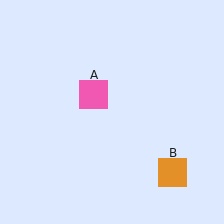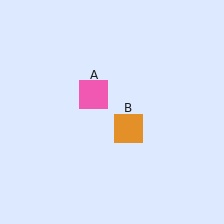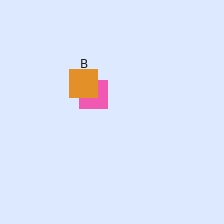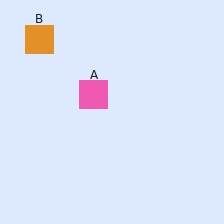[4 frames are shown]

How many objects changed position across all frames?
1 object changed position: orange square (object B).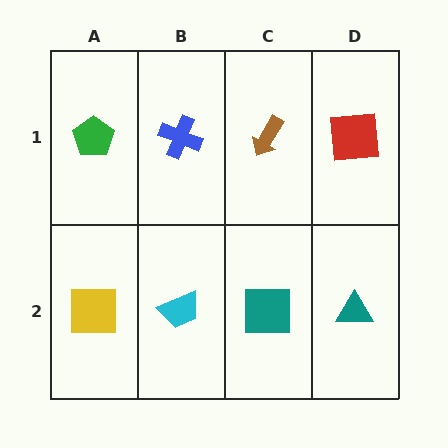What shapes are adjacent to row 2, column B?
A blue cross (row 1, column B), a yellow square (row 2, column A), a teal square (row 2, column C).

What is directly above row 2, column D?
A red square.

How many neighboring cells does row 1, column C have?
3.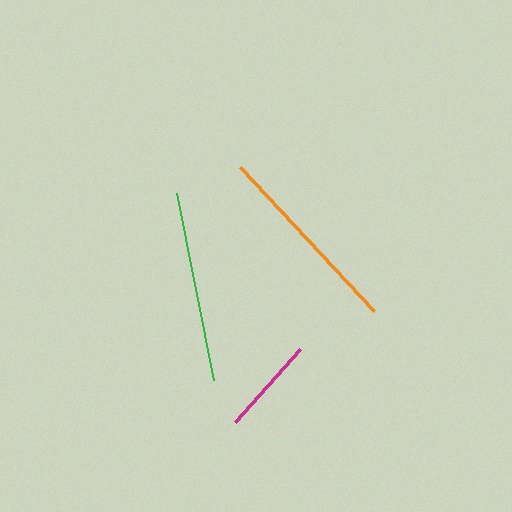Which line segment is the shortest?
The magenta line is the shortest at approximately 97 pixels.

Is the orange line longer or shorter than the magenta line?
The orange line is longer than the magenta line.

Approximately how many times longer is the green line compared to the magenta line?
The green line is approximately 2.0 times the length of the magenta line.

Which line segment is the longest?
The orange line is the longest at approximately 197 pixels.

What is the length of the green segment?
The green segment is approximately 191 pixels long.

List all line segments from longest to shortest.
From longest to shortest: orange, green, magenta.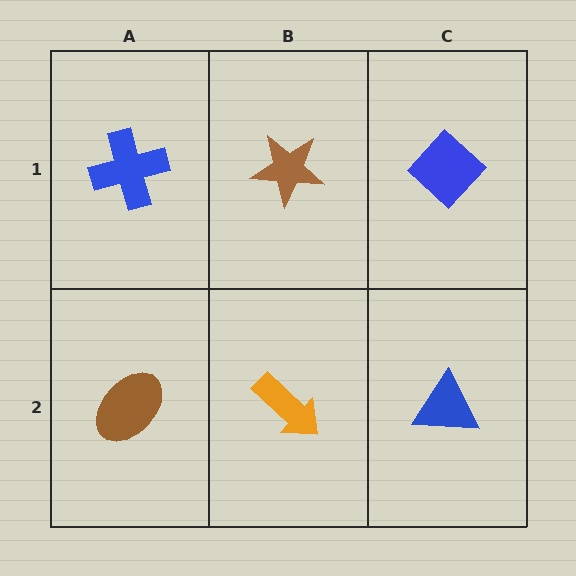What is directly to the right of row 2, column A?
An orange arrow.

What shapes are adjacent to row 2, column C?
A blue diamond (row 1, column C), an orange arrow (row 2, column B).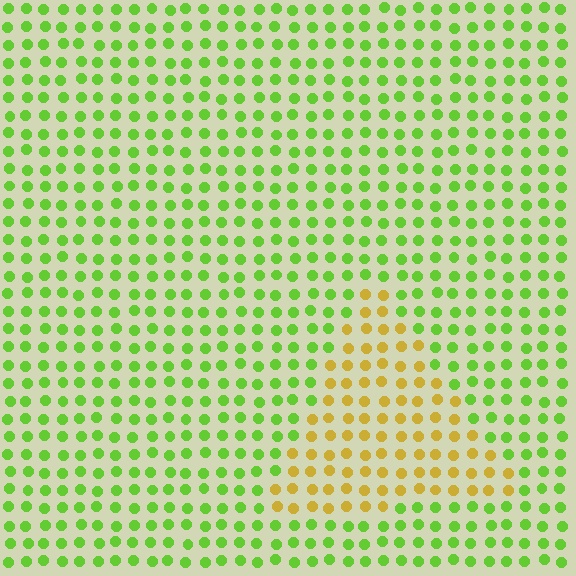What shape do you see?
I see a triangle.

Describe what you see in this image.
The image is filled with small lime elements in a uniform arrangement. A triangle-shaped region is visible where the elements are tinted to a slightly different hue, forming a subtle color boundary.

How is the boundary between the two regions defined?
The boundary is defined purely by a slight shift in hue (about 53 degrees). Spacing, size, and orientation are identical on both sides.